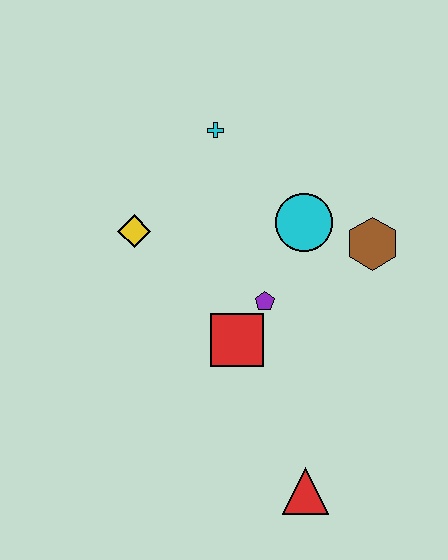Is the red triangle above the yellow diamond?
No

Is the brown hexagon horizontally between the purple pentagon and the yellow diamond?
No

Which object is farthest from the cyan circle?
The red triangle is farthest from the cyan circle.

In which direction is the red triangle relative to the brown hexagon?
The red triangle is below the brown hexagon.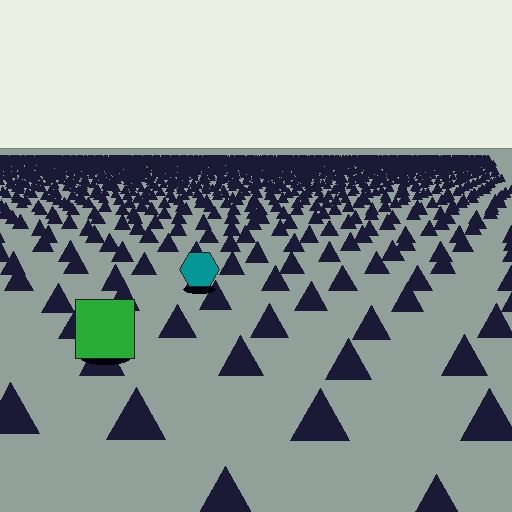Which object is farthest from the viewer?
The teal hexagon is farthest from the viewer. It appears smaller and the ground texture around it is denser.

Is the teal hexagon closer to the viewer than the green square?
No. The green square is closer — you can tell from the texture gradient: the ground texture is coarser near it.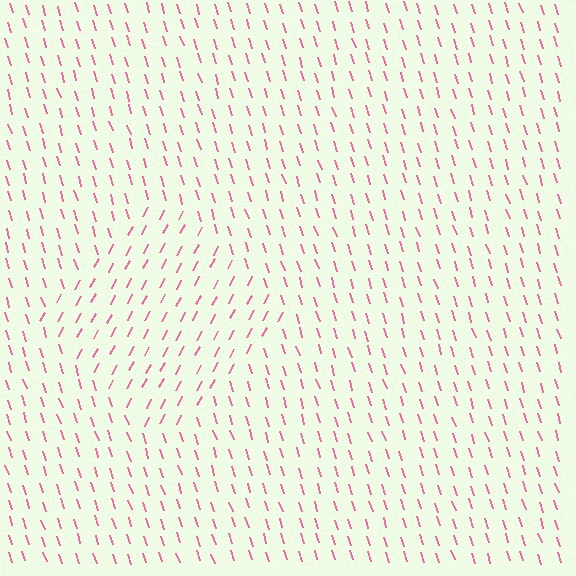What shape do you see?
I see a diamond.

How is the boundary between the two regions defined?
The boundary is defined purely by a change in line orientation (approximately 45 degrees difference). All lines are the same color and thickness.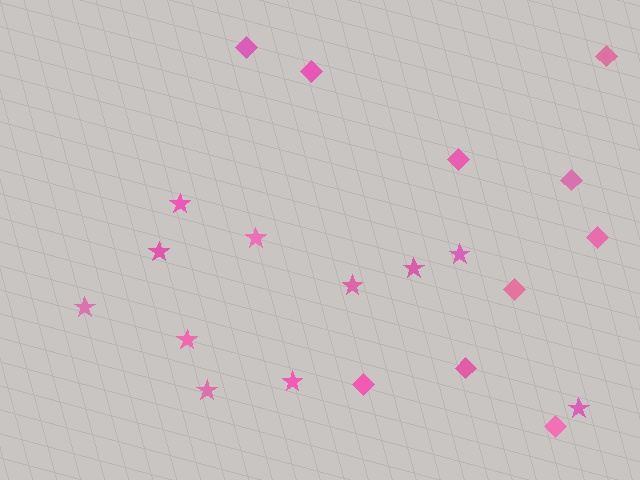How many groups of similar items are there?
There are 2 groups: one group of stars (11) and one group of diamonds (10).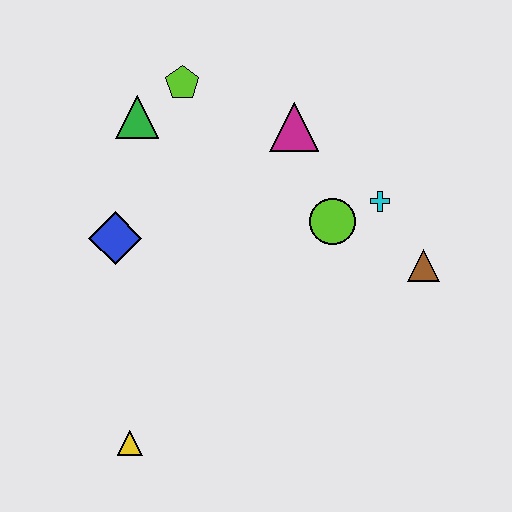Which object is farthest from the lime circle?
The yellow triangle is farthest from the lime circle.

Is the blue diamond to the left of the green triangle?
Yes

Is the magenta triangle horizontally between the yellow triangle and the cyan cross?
Yes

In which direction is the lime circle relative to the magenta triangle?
The lime circle is below the magenta triangle.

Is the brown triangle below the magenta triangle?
Yes